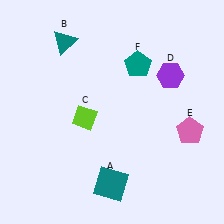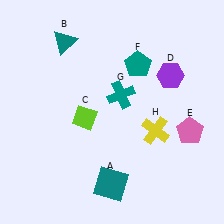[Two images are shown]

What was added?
A teal cross (G), a yellow cross (H) were added in Image 2.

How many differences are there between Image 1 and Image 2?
There are 2 differences between the two images.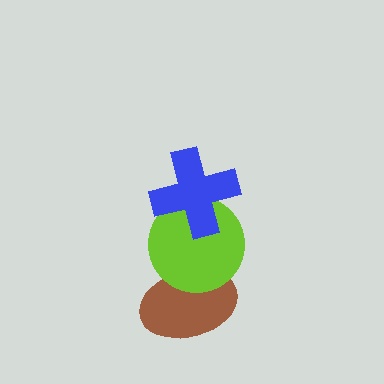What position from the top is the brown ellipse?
The brown ellipse is 3rd from the top.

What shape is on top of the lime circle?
The blue cross is on top of the lime circle.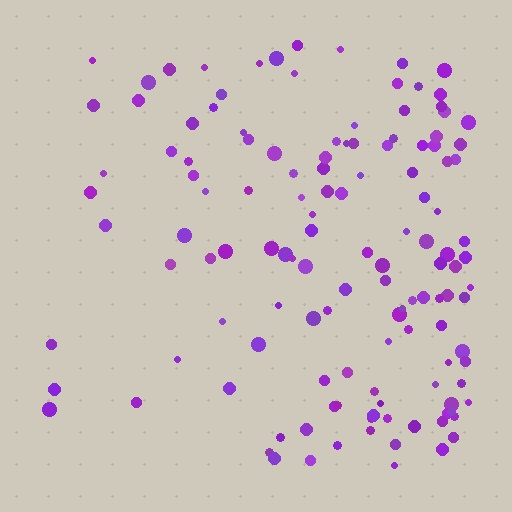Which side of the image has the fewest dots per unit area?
The left.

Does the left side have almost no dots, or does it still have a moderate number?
Still a moderate number, just noticeably fewer than the right.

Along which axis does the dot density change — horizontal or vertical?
Horizontal.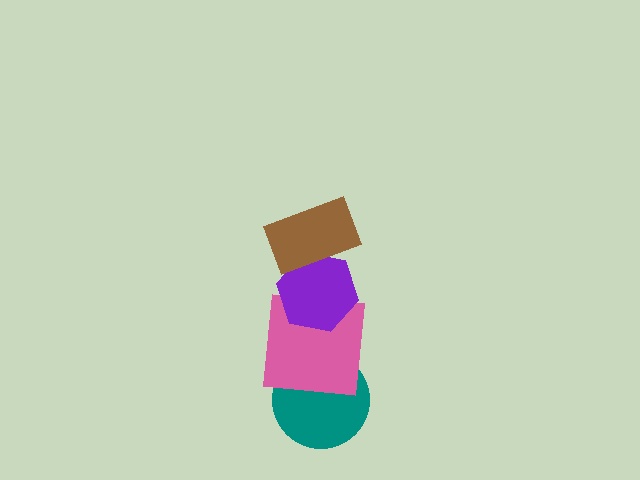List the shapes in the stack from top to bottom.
From top to bottom: the brown rectangle, the purple hexagon, the pink square, the teal circle.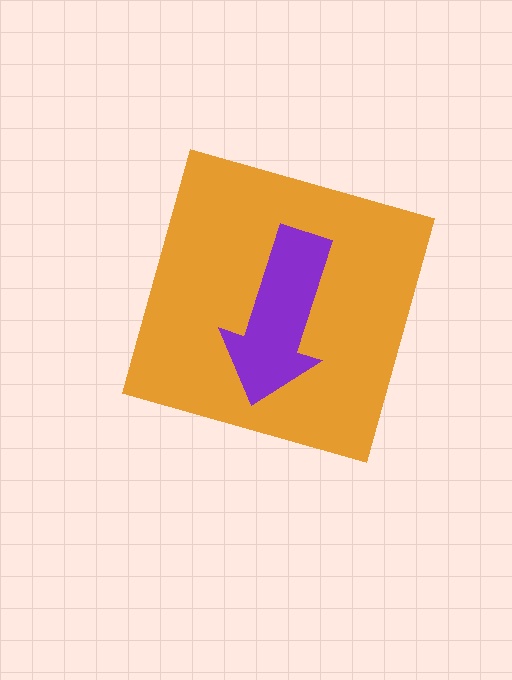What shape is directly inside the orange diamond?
The purple arrow.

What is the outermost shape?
The orange diamond.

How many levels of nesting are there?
2.